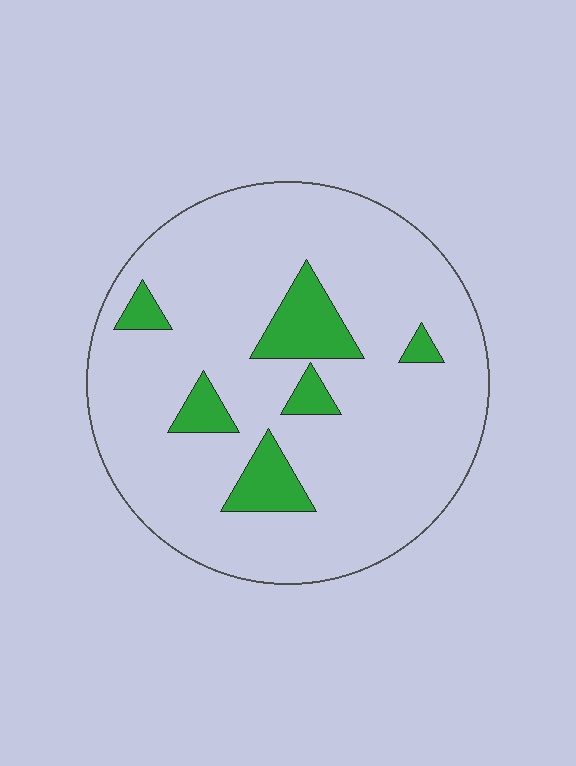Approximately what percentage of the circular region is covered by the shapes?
Approximately 15%.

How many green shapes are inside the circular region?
6.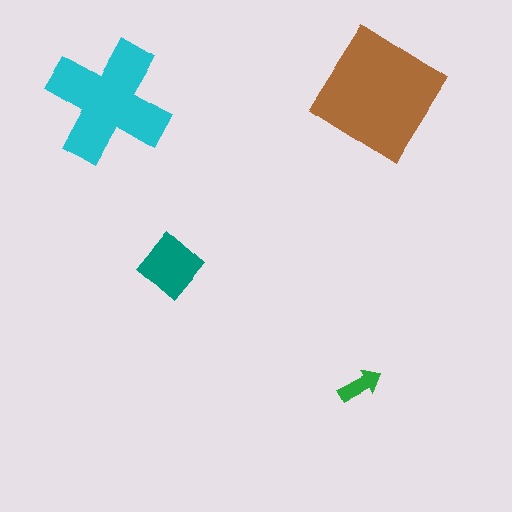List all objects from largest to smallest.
The brown diamond, the cyan cross, the teal diamond, the green arrow.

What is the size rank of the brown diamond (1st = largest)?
1st.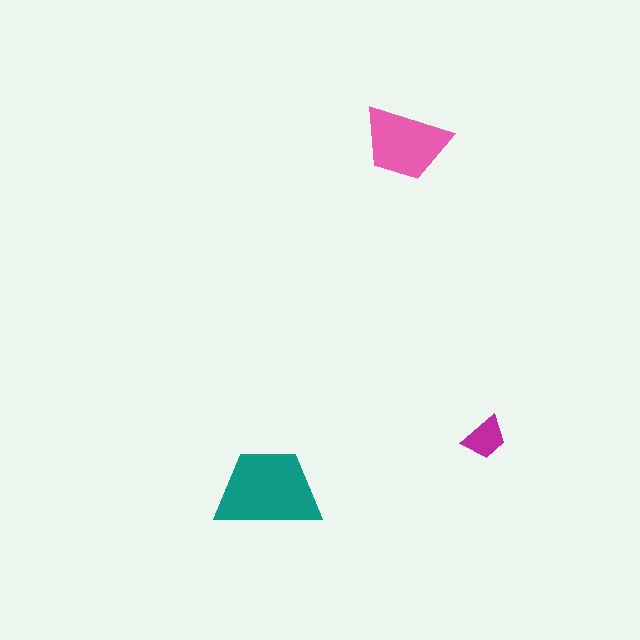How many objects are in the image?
There are 3 objects in the image.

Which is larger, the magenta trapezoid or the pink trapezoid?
The pink one.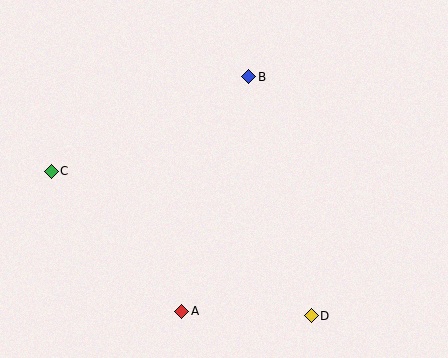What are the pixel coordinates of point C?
Point C is at (51, 171).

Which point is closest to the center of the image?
Point B at (249, 77) is closest to the center.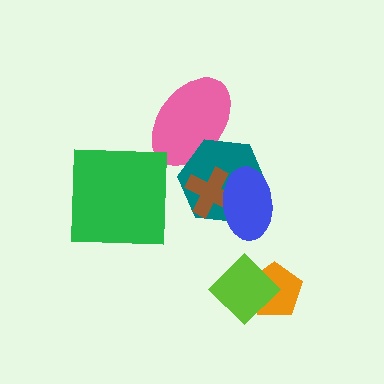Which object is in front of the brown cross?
The blue ellipse is in front of the brown cross.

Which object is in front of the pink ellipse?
The teal hexagon is in front of the pink ellipse.